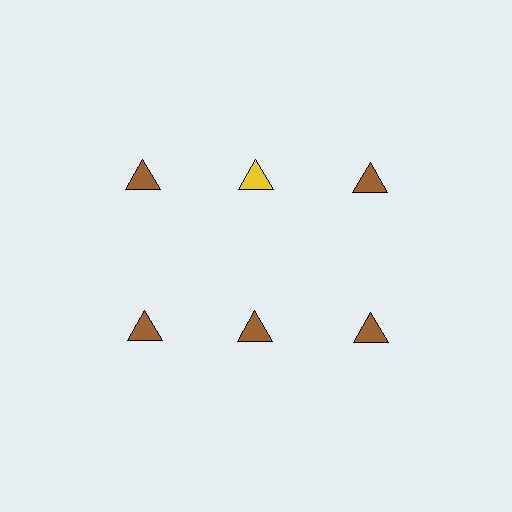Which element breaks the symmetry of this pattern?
The yellow triangle in the top row, second from left column breaks the symmetry. All other shapes are brown triangles.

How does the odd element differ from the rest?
It has a different color: yellow instead of brown.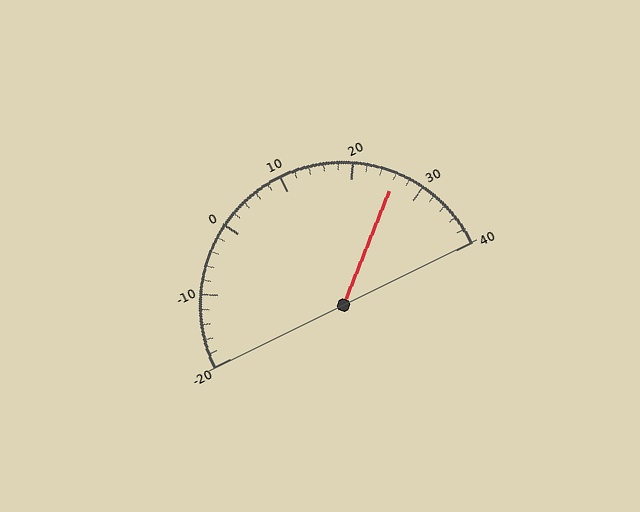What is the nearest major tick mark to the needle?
The nearest major tick mark is 30.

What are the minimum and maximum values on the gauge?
The gauge ranges from -20 to 40.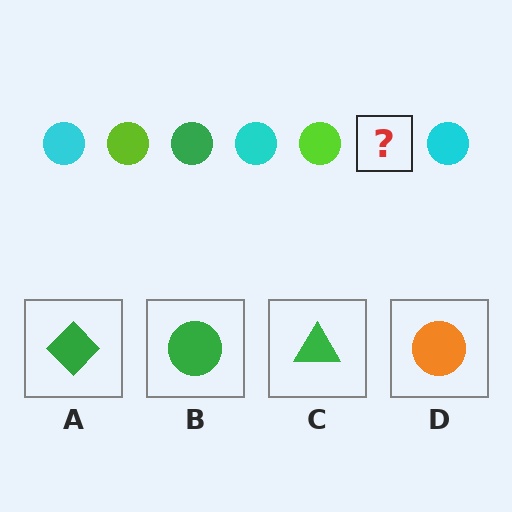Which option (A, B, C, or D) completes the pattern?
B.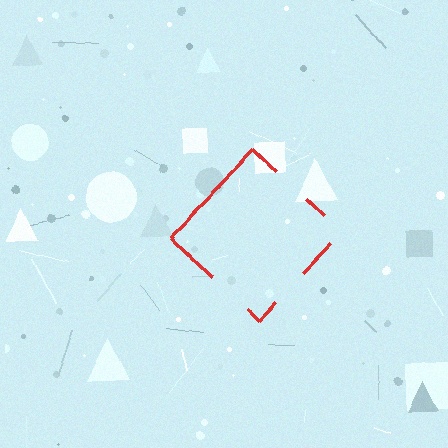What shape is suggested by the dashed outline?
The dashed outline suggests a diamond.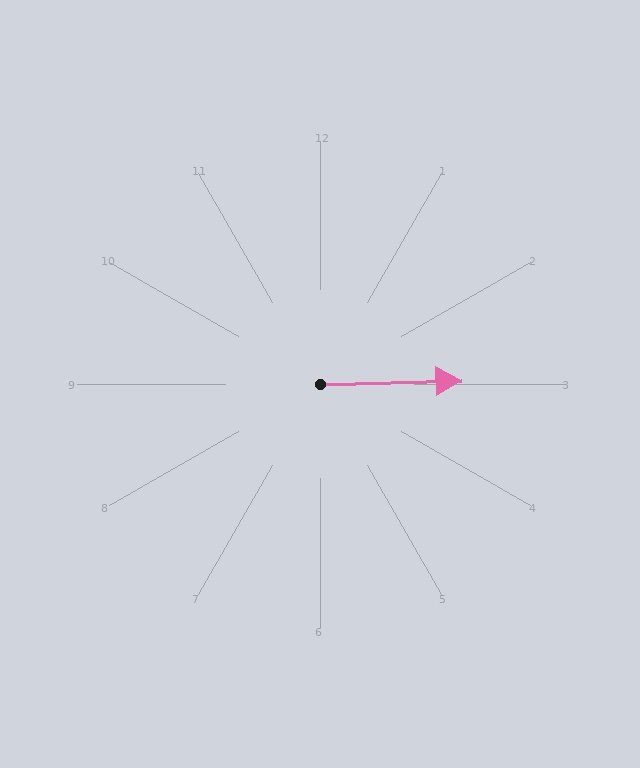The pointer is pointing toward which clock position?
Roughly 3 o'clock.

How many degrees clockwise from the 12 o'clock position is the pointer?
Approximately 89 degrees.